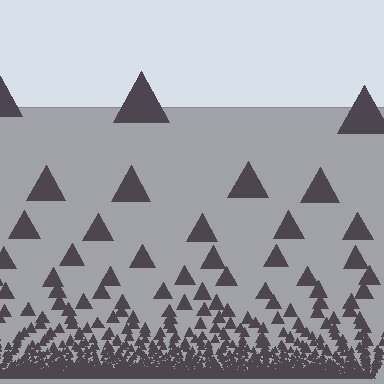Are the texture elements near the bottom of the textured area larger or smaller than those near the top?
Smaller. The gradient is inverted — elements near the bottom are smaller and denser.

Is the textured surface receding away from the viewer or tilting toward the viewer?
The surface appears to tilt toward the viewer. Texture elements get larger and sparser toward the top.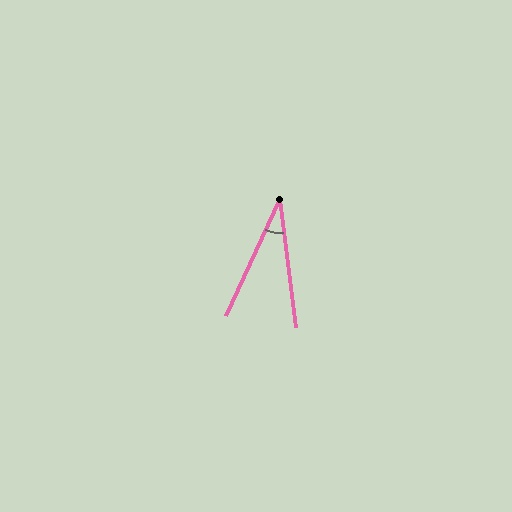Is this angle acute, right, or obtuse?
It is acute.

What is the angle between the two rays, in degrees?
Approximately 32 degrees.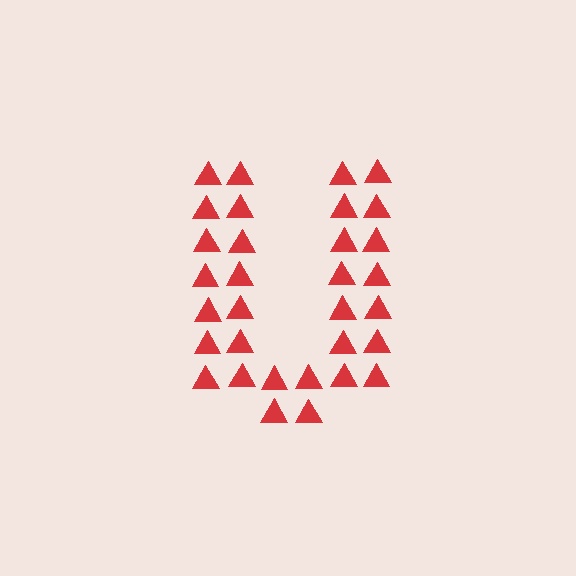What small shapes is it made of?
It is made of small triangles.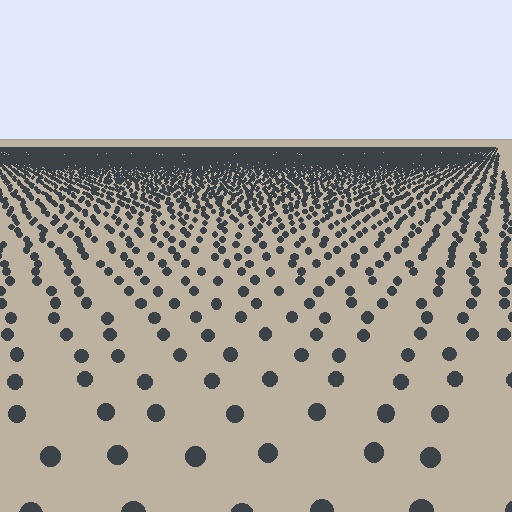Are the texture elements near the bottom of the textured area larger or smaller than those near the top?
Larger. Near the bottom, elements are closer to the viewer and appear at a bigger on-screen size.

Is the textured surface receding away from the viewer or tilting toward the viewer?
The surface is receding away from the viewer. Texture elements get smaller and denser toward the top.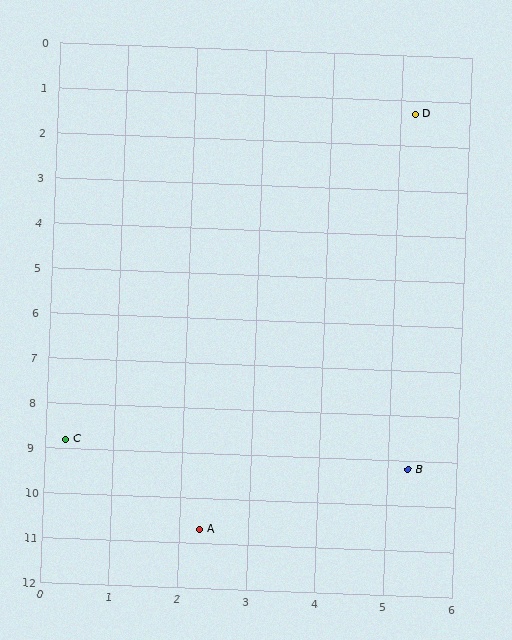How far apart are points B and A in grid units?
Points B and A are about 3.4 grid units apart.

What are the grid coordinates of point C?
Point C is at approximately (0.3, 8.8).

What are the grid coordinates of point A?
Point A is at approximately (2.3, 10.7).